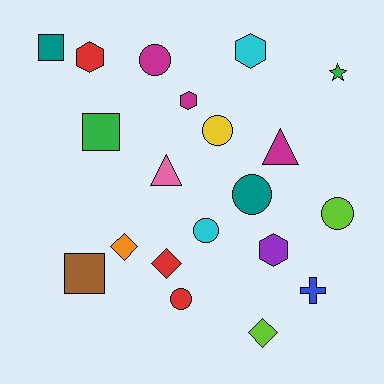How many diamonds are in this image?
There are 3 diamonds.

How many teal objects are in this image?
There are 2 teal objects.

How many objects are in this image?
There are 20 objects.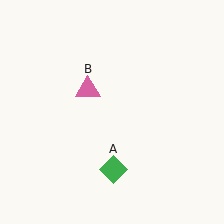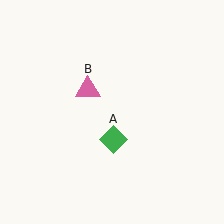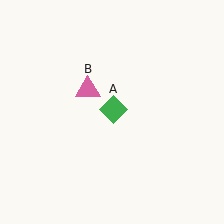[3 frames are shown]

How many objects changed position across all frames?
1 object changed position: green diamond (object A).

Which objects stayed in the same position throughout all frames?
Pink triangle (object B) remained stationary.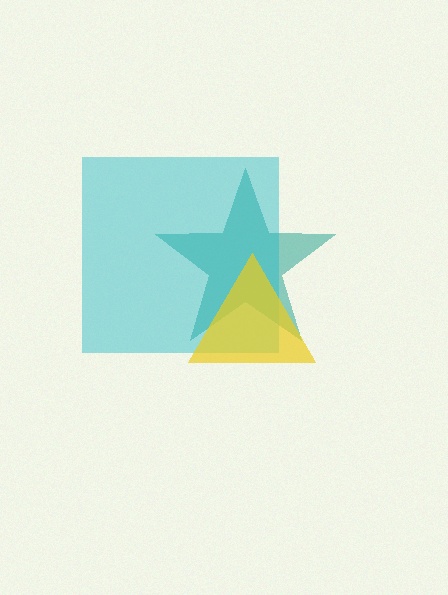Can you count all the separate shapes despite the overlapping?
Yes, there are 3 separate shapes.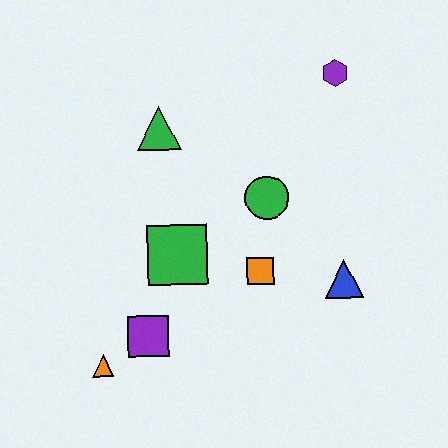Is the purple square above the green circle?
No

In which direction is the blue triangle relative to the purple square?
The blue triangle is to the right of the purple square.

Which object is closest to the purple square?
The orange triangle is closest to the purple square.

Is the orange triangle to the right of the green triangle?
No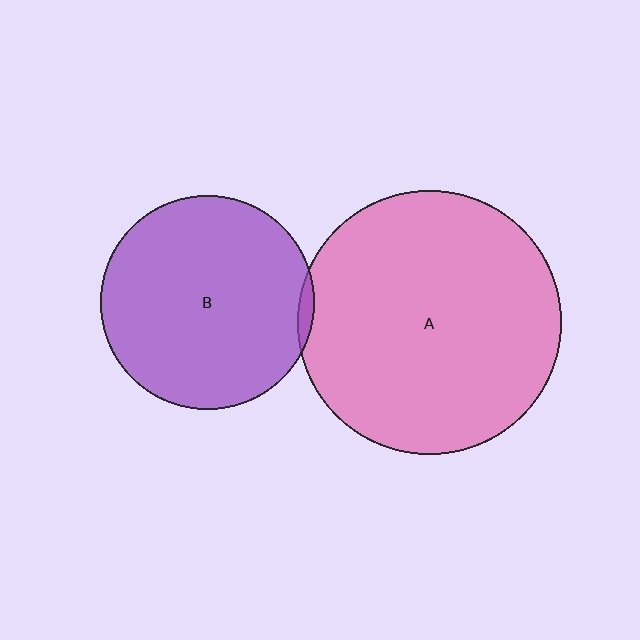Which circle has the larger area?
Circle A (pink).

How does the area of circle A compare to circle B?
Approximately 1.5 times.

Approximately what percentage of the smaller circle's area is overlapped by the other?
Approximately 5%.